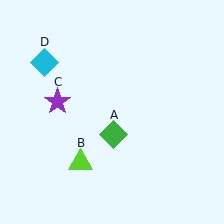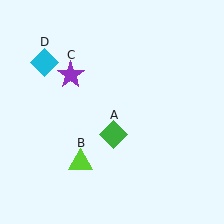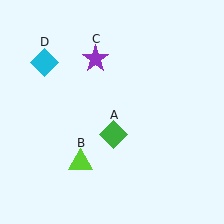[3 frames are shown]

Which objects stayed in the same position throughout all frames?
Green diamond (object A) and lime triangle (object B) and cyan diamond (object D) remained stationary.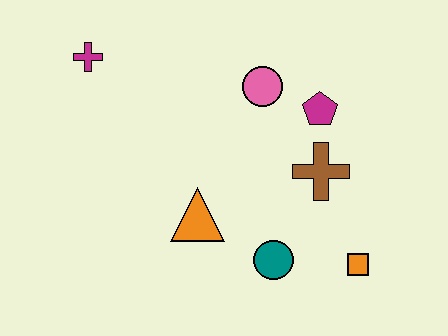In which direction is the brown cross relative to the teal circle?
The brown cross is above the teal circle.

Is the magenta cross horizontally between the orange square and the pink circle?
No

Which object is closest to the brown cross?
The magenta pentagon is closest to the brown cross.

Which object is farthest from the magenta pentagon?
The magenta cross is farthest from the magenta pentagon.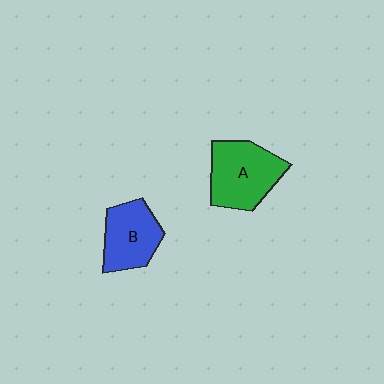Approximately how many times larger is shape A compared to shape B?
Approximately 1.2 times.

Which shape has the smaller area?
Shape B (blue).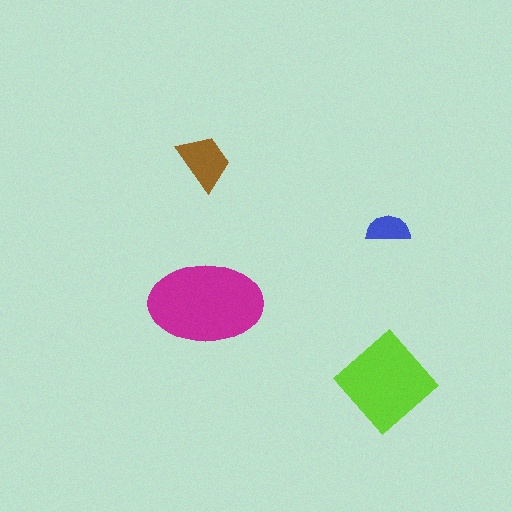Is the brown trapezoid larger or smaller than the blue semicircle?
Larger.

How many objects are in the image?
There are 4 objects in the image.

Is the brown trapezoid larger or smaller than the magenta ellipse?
Smaller.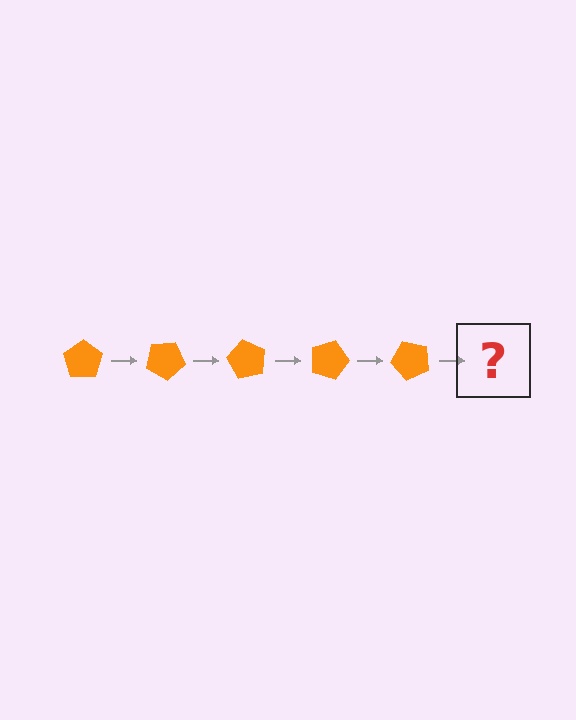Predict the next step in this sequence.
The next step is an orange pentagon rotated 150 degrees.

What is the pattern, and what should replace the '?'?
The pattern is that the pentagon rotates 30 degrees each step. The '?' should be an orange pentagon rotated 150 degrees.